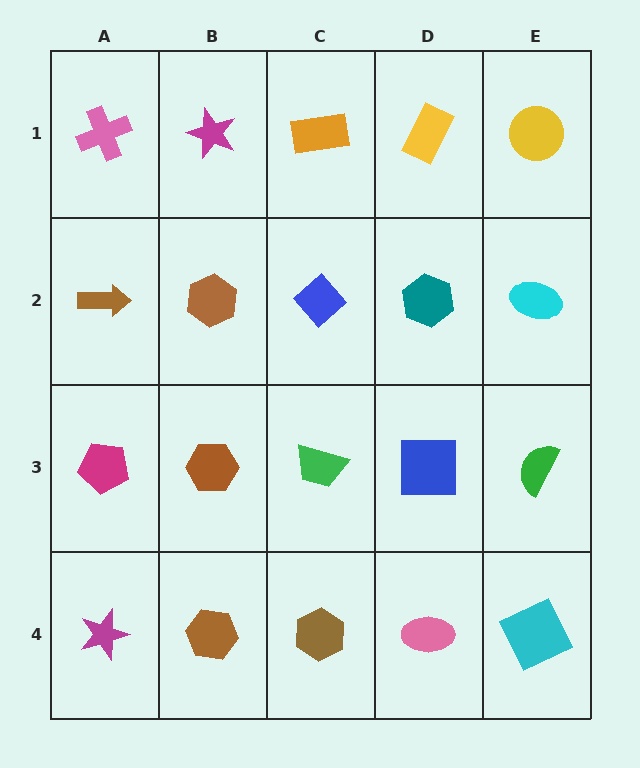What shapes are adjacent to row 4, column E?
A green semicircle (row 3, column E), a pink ellipse (row 4, column D).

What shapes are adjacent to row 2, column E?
A yellow circle (row 1, column E), a green semicircle (row 3, column E), a teal hexagon (row 2, column D).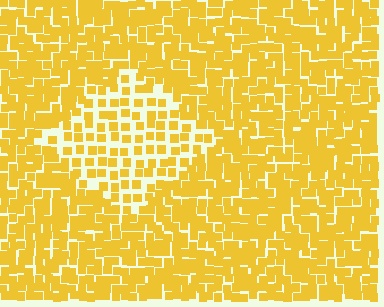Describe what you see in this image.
The image contains small yellow elements arranged at two different densities. A diamond-shaped region is visible where the elements are less densely packed than the surrounding area.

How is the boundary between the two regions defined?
The boundary is defined by a change in element density (approximately 2.0x ratio). All elements are the same color, size, and shape.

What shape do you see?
I see a diamond.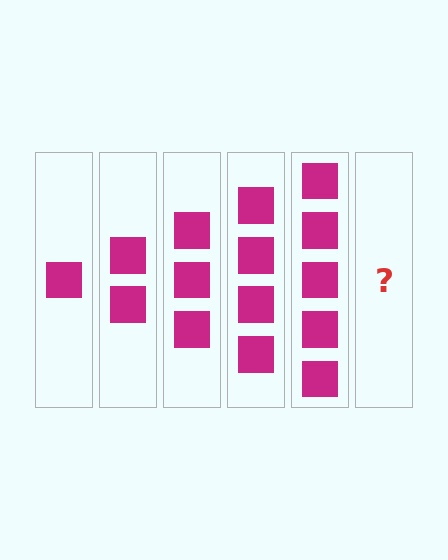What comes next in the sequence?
The next element should be 6 squares.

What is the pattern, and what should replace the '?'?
The pattern is that each step adds one more square. The '?' should be 6 squares.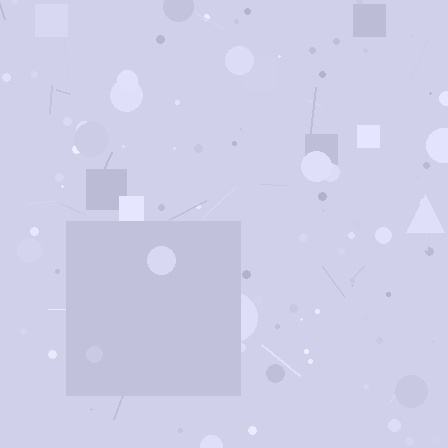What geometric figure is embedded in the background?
A square is embedded in the background.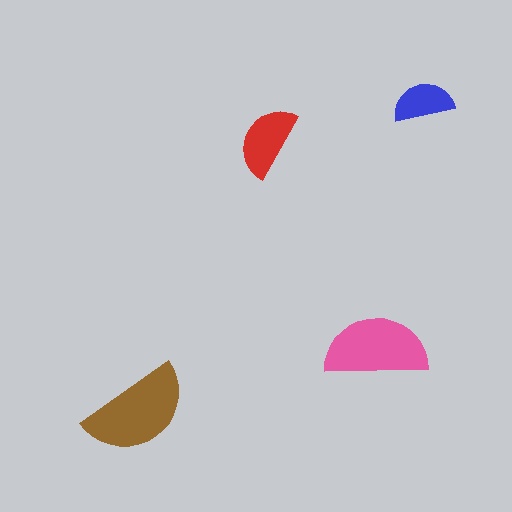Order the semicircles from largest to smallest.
the brown one, the pink one, the red one, the blue one.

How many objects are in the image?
There are 4 objects in the image.